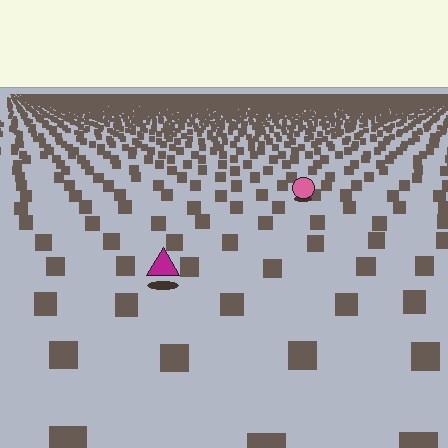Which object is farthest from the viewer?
The pink circle is farthest from the viewer. It appears smaller and the ground texture around it is denser.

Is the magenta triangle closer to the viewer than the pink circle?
Yes. The magenta triangle is closer — you can tell from the texture gradient: the ground texture is coarser near it.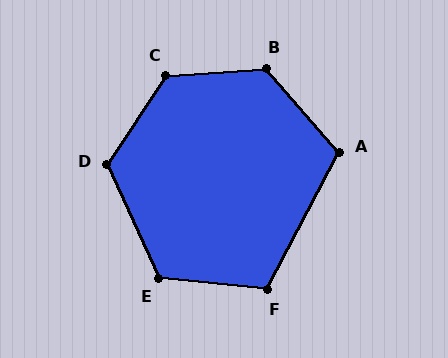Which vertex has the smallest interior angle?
A, at approximately 111 degrees.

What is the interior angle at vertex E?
Approximately 121 degrees (obtuse).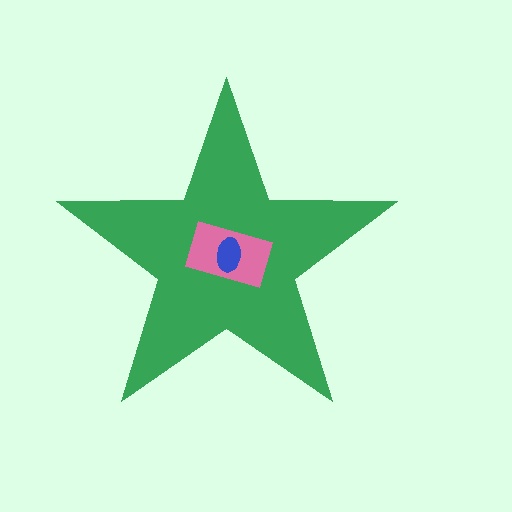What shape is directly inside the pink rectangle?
The blue ellipse.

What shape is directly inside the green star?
The pink rectangle.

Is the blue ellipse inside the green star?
Yes.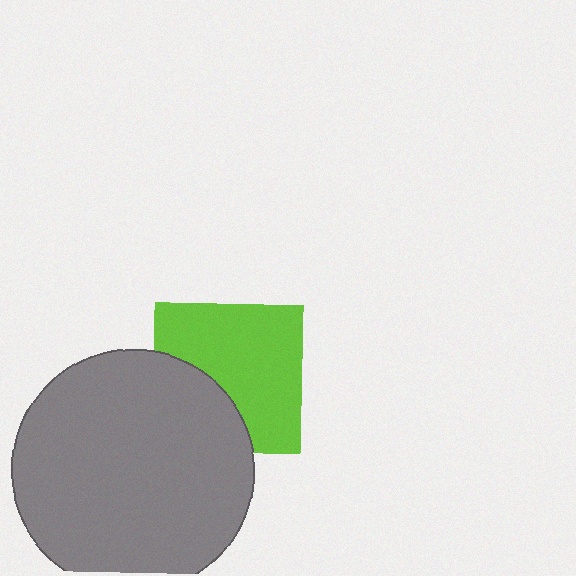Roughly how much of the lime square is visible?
Most of it is visible (roughly 67%).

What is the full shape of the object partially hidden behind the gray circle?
The partially hidden object is a lime square.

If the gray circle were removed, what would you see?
You would see the complete lime square.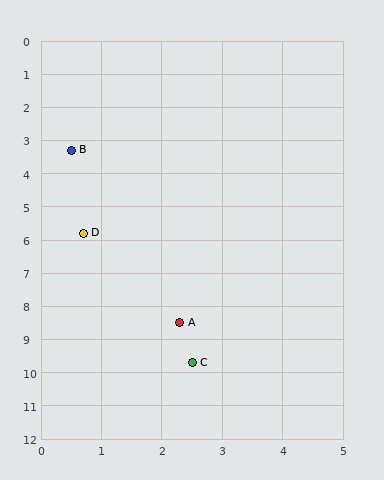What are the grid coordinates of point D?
Point D is at approximately (0.7, 5.8).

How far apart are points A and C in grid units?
Points A and C are about 1.2 grid units apart.